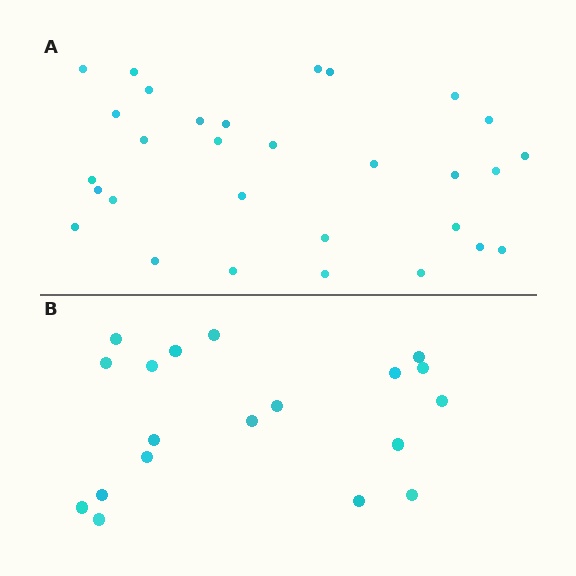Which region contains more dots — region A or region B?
Region A (the top region) has more dots.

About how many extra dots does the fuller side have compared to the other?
Region A has roughly 12 or so more dots than region B.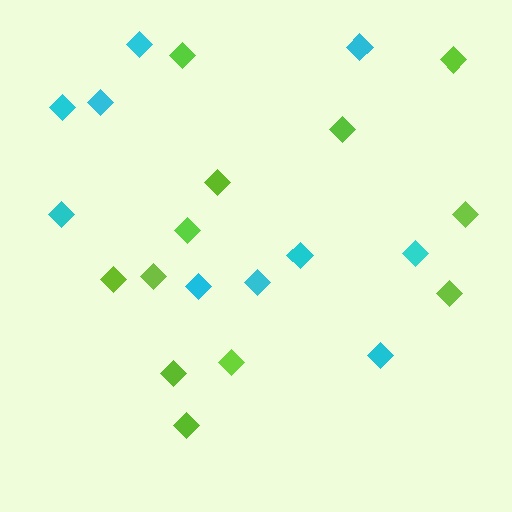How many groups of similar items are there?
There are 2 groups: one group of cyan diamonds (10) and one group of lime diamonds (12).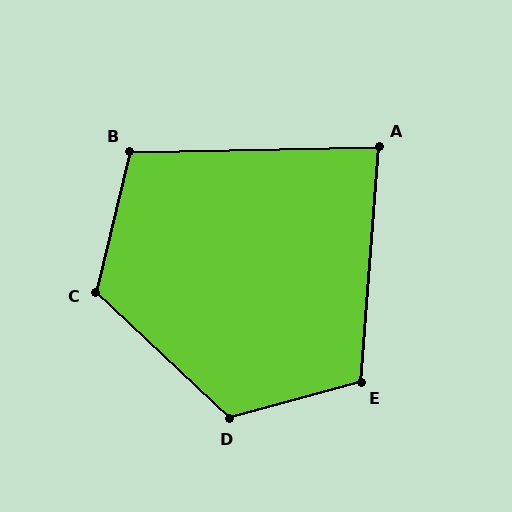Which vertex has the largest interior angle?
D, at approximately 121 degrees.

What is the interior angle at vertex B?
Approximately 104 degrees (obtuse).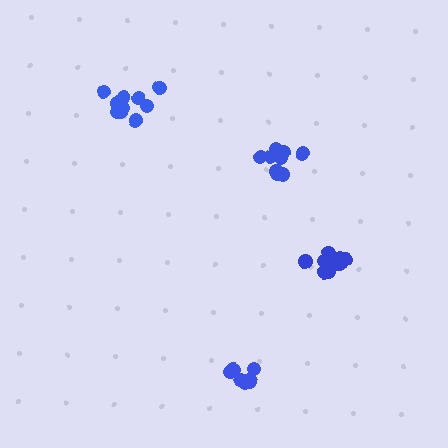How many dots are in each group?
Group 1: 9 dots, Group 2: 11 dots, Group 3: 7 dots, Group 4: 10 dots (37 total).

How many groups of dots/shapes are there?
There are 4 groups.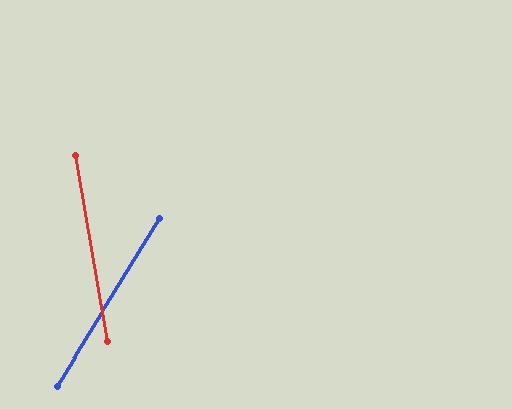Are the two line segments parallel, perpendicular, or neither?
Neither parallel nor perpendicular — they differ by about 41°.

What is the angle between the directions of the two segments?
Approximately 41 degrees.